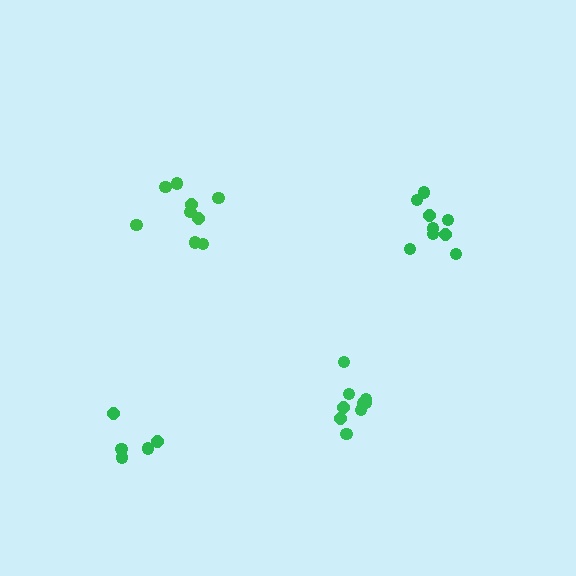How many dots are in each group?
Group 1: 5 dots, Group 2: 9 dots, Group 3: 9 dots, Group 4: 9 dots (32 total).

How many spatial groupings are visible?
There are 4 spatial groupings.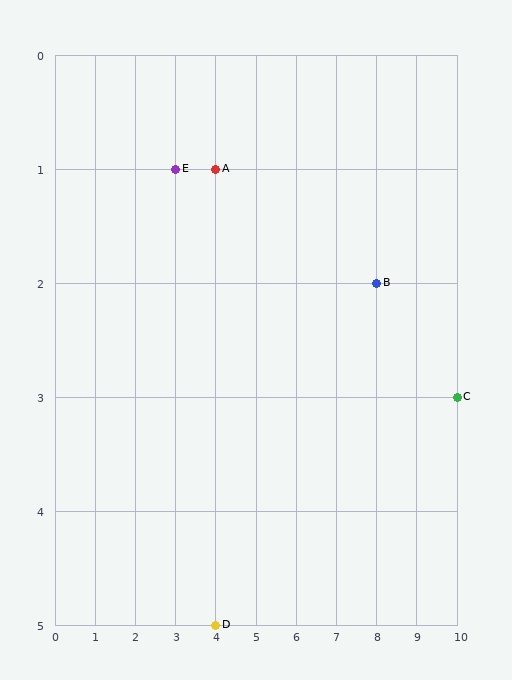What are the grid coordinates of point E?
Point E is at grid coordinates (3, 1).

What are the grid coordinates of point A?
Point A is at grid coordinates (4, 1).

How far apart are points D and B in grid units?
Points D and B are 4 columns and 3 rows apart (about 5.0 grid units diagonally).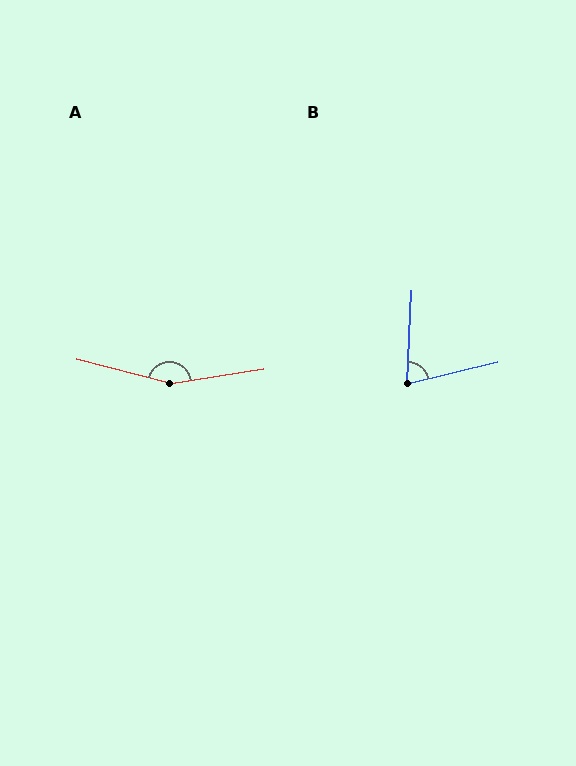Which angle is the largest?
A, at approximately 157 degrees.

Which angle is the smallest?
B, at approximately 74 degrees.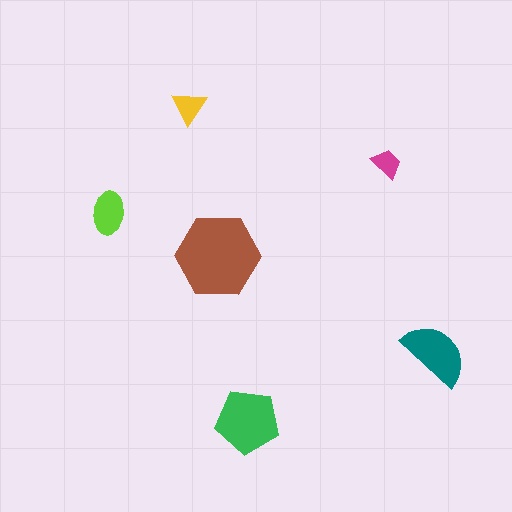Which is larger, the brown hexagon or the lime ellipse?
The brown hexagon.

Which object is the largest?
The brown hexagon.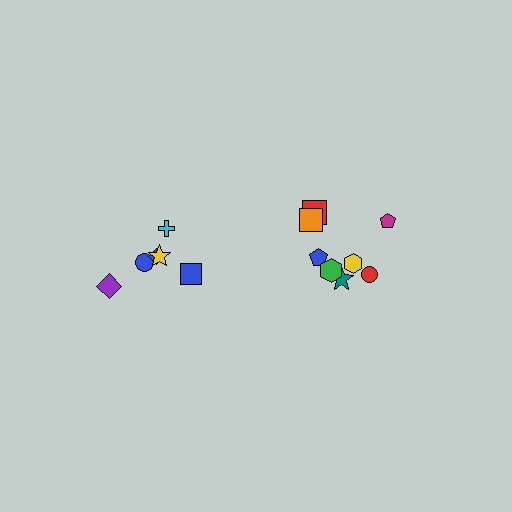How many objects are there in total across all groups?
There are 14 objects.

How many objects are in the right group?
There are 8 objects.